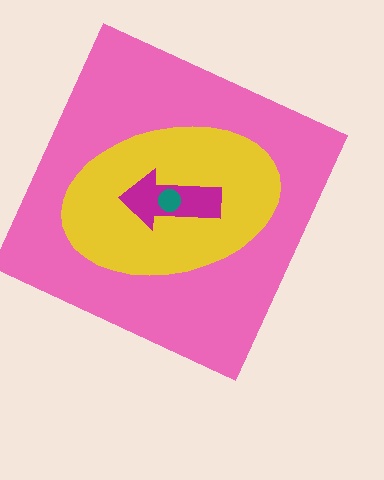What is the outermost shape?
The pink square.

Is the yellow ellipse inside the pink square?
Yes.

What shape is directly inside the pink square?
The yellow ellipse.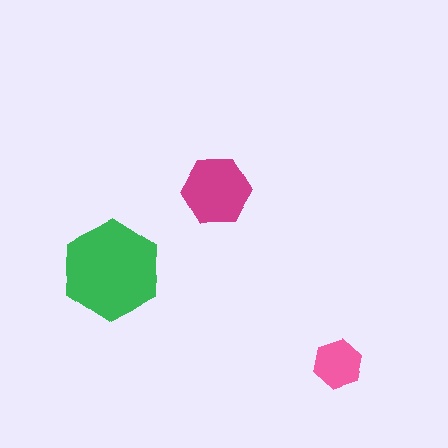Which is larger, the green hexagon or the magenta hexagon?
The green one.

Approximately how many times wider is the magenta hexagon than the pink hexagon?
About 1.5 times wider.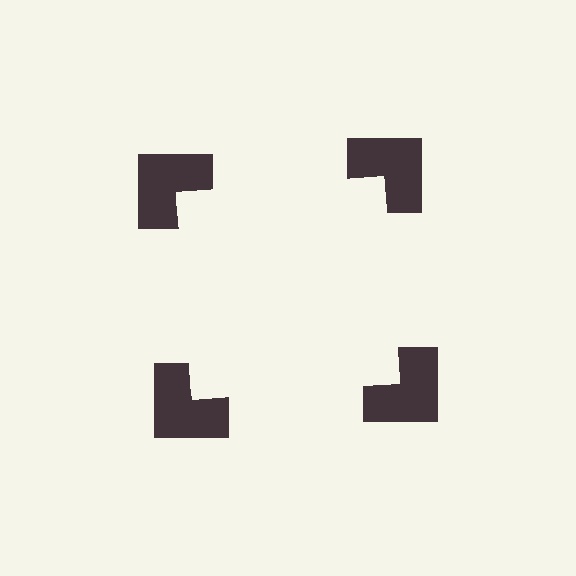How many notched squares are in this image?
There are 4 — one at each vertex of the illusory square.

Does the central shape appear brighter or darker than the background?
It typically appears slightly brighter than the background, even though no actual brightness change is drawn.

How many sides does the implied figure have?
4 sides.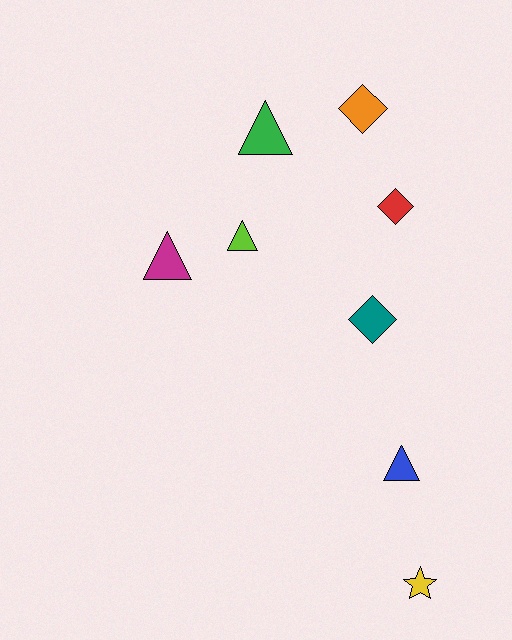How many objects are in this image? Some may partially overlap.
There are 8 objects.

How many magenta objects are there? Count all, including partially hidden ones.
There is 1 magenta object.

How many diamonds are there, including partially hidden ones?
There are 3 diamonds.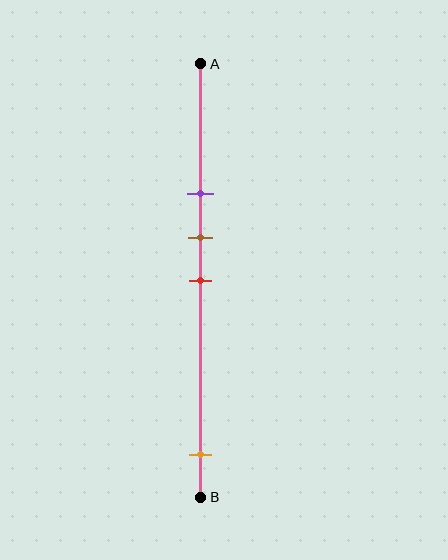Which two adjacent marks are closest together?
The brown and red marks are the closest adjacent pair.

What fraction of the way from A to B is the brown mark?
The brown mark is approximately 40% (0.4) of the way from A to B.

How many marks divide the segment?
There are 4 marks dividing the segment.